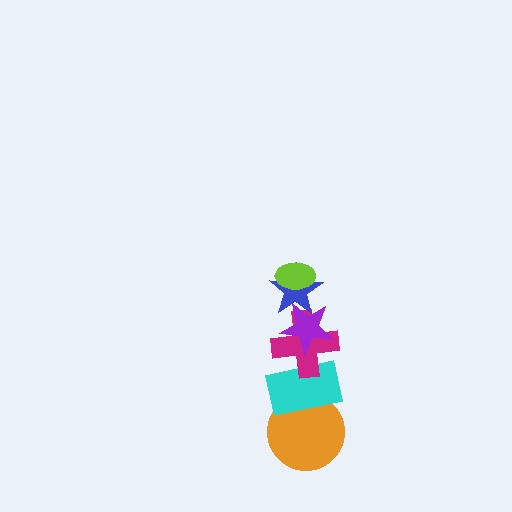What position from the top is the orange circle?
The orange circle is 6th from the top.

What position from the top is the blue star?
The blue star is 2nd from the top.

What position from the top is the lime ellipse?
The lime ellipse is 1st from the top.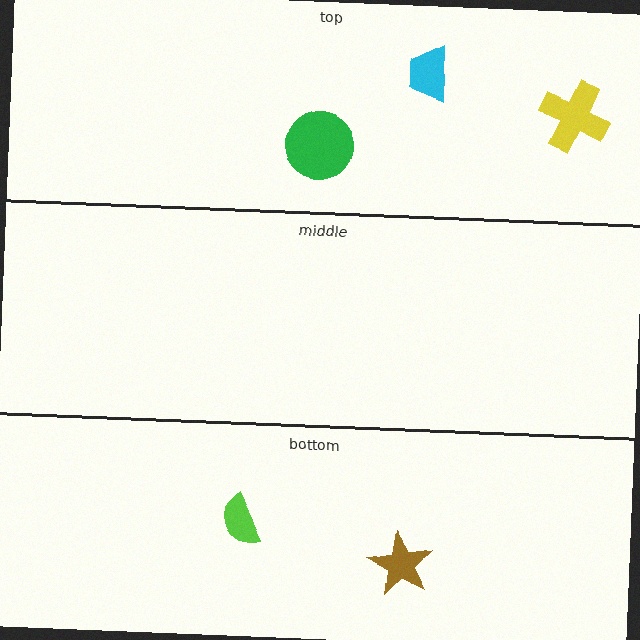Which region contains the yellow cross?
The top region.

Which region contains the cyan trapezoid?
The top region.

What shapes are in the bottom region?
The lime semicircle, the brown star.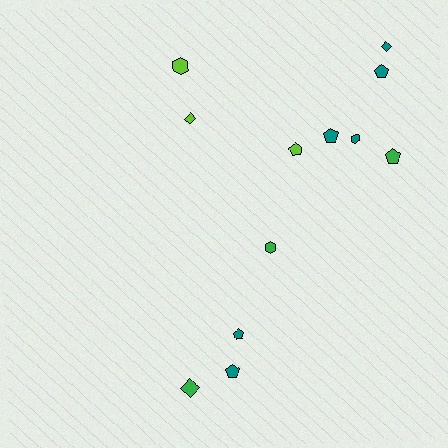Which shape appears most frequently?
Pentagon, with 6 objects.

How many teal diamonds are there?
There is 1 teal diamond.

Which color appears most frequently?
Teal, with 6 objects.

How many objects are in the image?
There are 12 objects.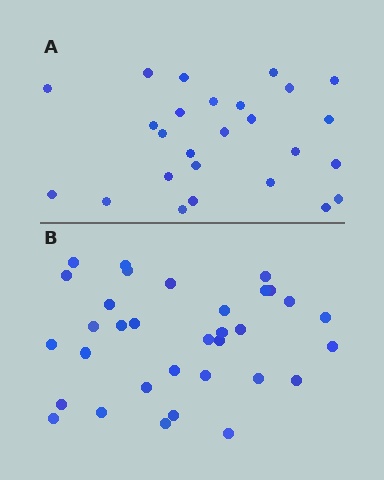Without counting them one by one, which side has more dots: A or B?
Region B (the bottom region) has more dots.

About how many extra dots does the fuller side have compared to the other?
Region B has roughly 8 or so more dots than region A.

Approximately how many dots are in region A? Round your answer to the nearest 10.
About 30 dots. (The exact count is 26, which rounds to 30.)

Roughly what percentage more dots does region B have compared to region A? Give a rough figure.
About 25% more.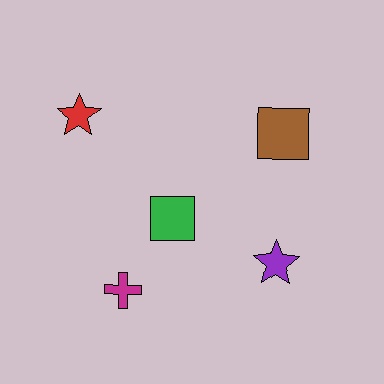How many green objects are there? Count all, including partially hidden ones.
There is 1 green object.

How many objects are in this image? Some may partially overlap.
There are 5 objects.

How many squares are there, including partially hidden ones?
There are 2 squares.